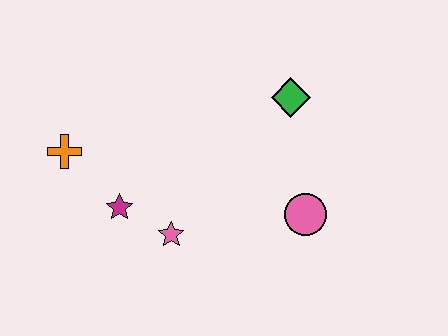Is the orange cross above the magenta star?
Yes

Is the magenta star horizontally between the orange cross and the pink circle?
Yes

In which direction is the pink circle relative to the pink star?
The pink circle is to the right of the pink star.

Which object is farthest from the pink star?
The green diamond is farthest from the pink star.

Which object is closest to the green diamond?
The pink circle is closest to the green diamond.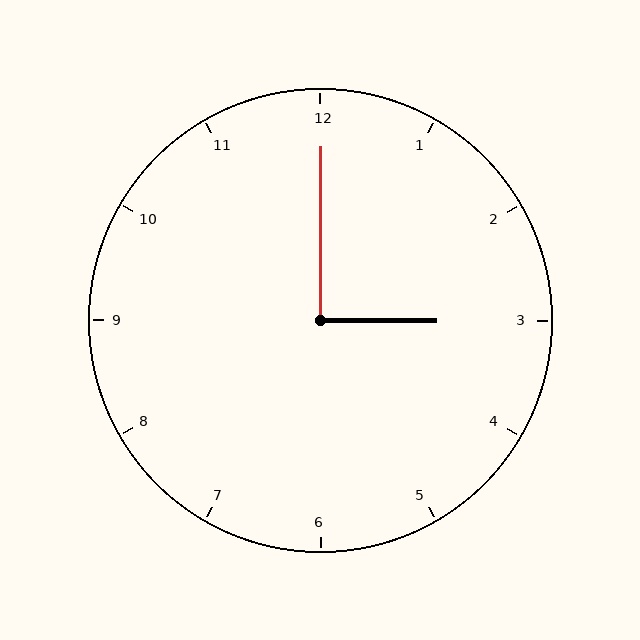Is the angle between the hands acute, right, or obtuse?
It is right.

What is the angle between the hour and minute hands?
Approximately 90 degrees.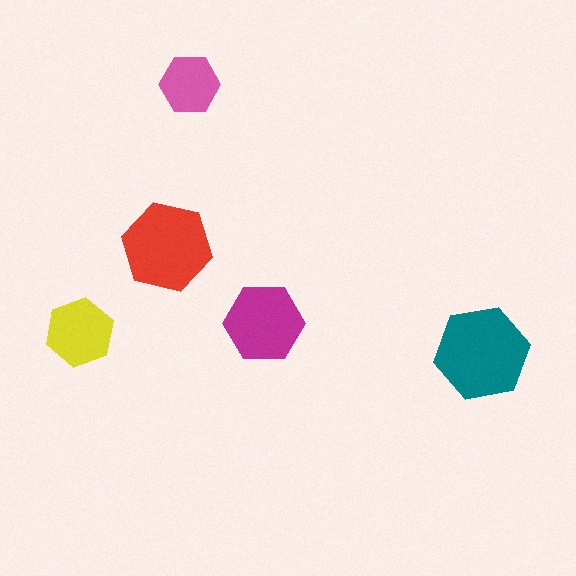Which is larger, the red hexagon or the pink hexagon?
The red one.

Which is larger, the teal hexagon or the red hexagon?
The teal one.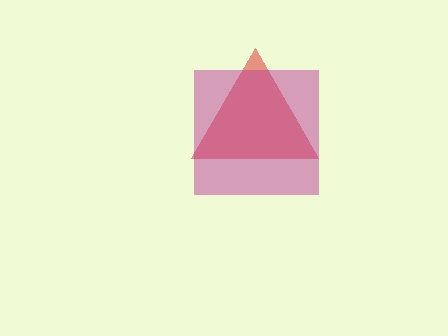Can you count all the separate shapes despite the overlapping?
Yes, there are 2 separate shapes.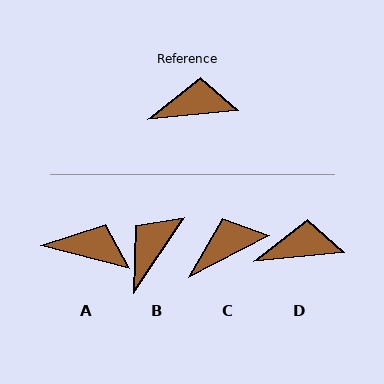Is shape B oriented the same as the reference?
No, it is off by about 50 degrees.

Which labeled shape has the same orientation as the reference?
D.